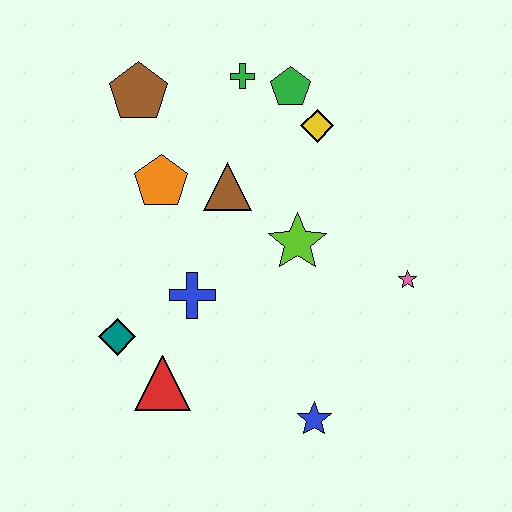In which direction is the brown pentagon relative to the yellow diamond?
The brown pentagon is to the left of the yellow diamond.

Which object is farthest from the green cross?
The blue star is farthest from the green cross.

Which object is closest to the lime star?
The brown triangle is closest to the lime star.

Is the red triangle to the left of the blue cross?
Yes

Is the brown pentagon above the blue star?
Yes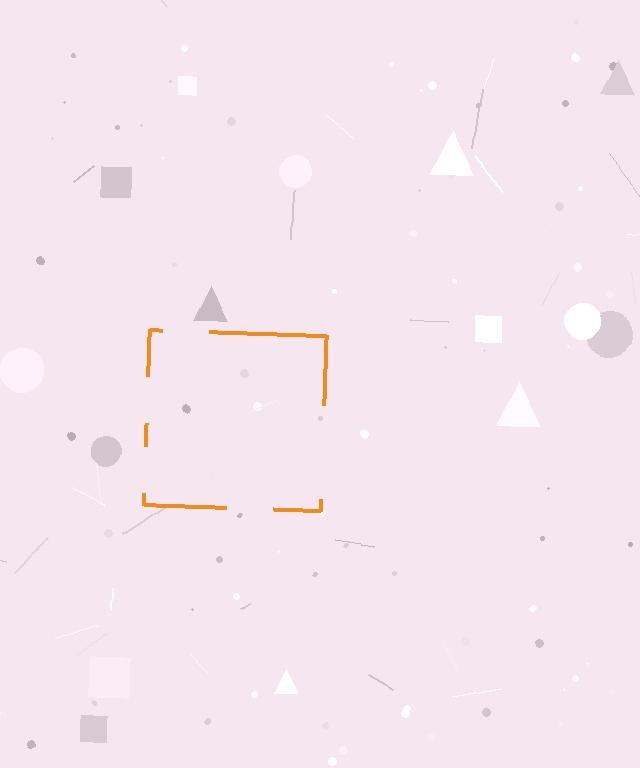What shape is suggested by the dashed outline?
The dashed outline suggests a square.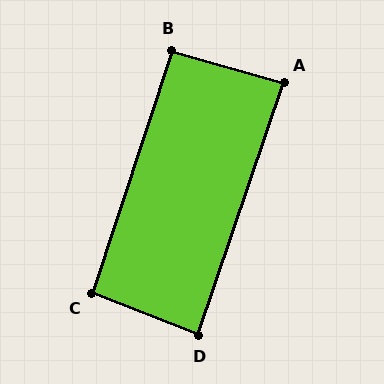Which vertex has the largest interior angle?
C, at approximately 93 degrees.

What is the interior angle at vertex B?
Approximately 92 degrees (approximately right).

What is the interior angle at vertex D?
Approximately 88 degrees (approximately right).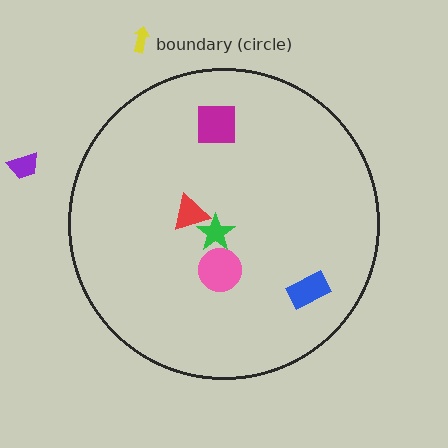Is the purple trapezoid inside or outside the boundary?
Outside.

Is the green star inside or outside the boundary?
Inside.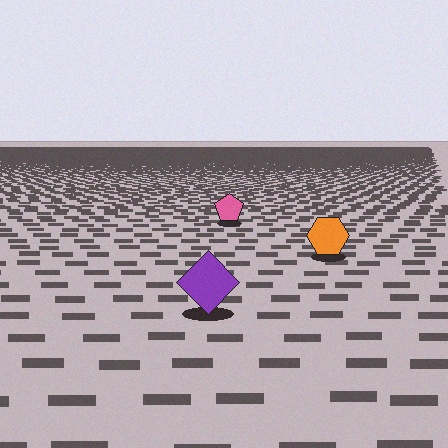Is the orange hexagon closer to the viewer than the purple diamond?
No. The purple diamond is closer — you can tell from the texture gradient: the ground texture is coarser near it.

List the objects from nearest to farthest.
From nearest to farthest: the purple diamond, the orange hexagon, the pink pentagon.